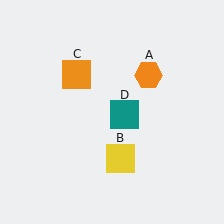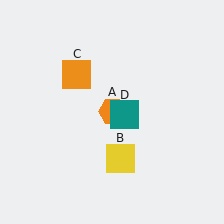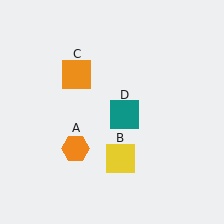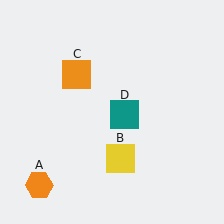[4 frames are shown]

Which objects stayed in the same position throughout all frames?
Yellow square (object B) and orange square (object C) and teal square (object D) remained stationary.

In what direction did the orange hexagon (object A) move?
The orange hexagon (object A) moved down and to the left.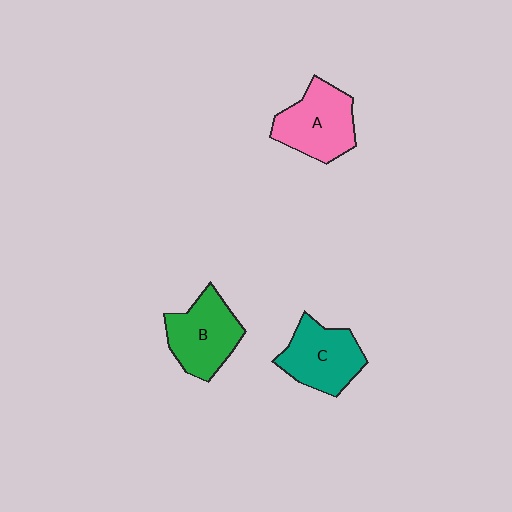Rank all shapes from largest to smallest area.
From largest to smallest: A (pink), B (green), C (teal).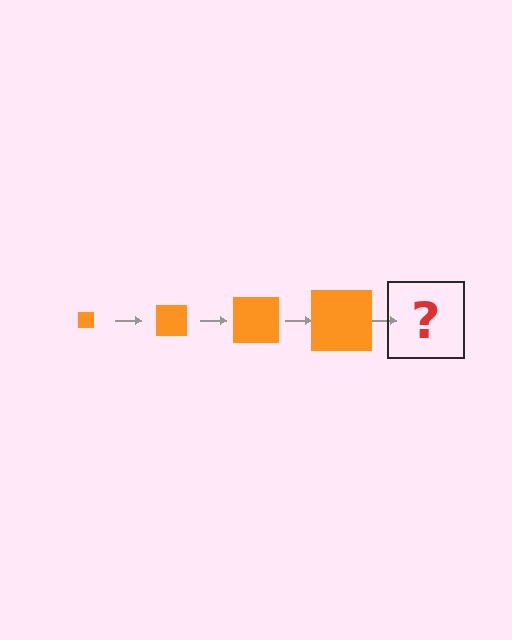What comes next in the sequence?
The next element should be an orange square, larger than the previous one.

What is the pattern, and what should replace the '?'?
The pattern is that the square gets progressively larger each step. The '?' should be an orange square, larger than the previous one.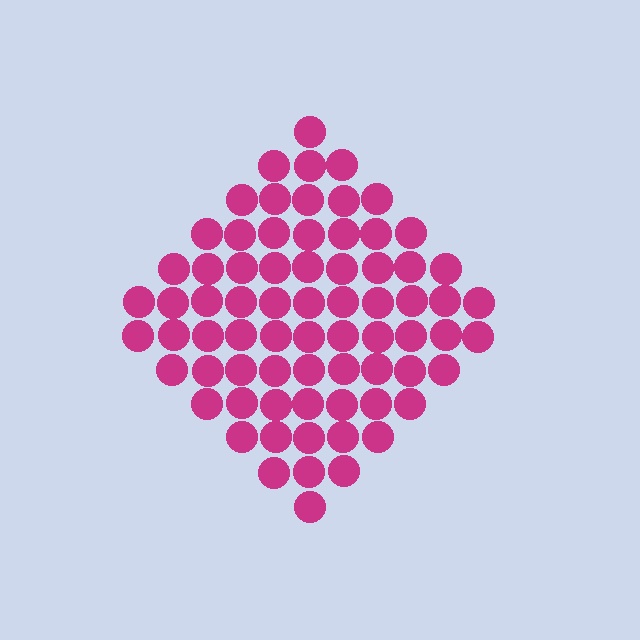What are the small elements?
The small elements are circles.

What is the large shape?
The large shape is a diamond.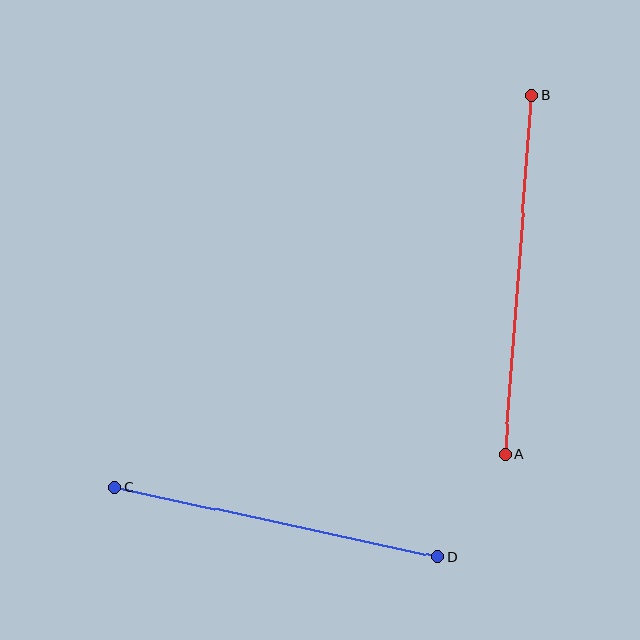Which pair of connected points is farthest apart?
Points A and B are farthest apart.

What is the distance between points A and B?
The distance is approximately 360 pixels.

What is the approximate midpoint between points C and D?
The midpoint is at approximately (276, 522) pixels.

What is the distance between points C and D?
The distance is approximately 331 pixels.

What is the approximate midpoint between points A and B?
The midpoint is at approximately (518, 275) pixels.